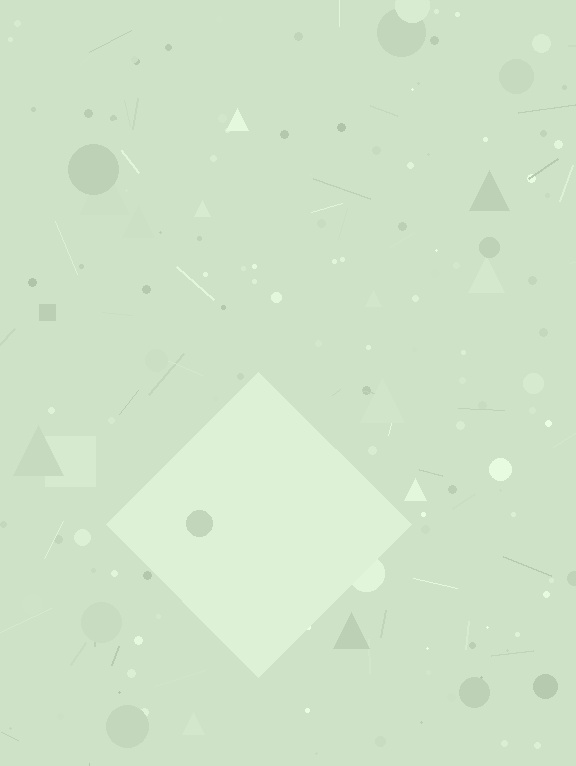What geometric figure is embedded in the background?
A diamond is embedded in the background.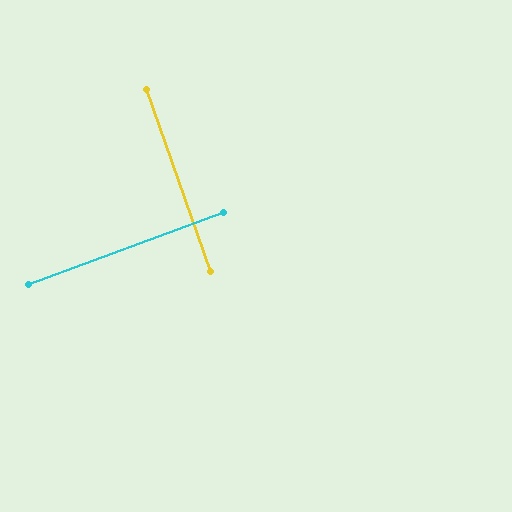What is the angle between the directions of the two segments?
Approximately 89 degrees.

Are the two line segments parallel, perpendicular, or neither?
Perpendicular — they meet at approximately 89°.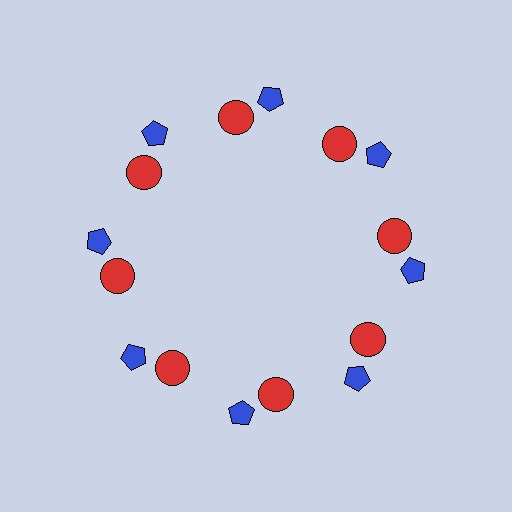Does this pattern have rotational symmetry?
Yes, this pattern has 8-fold rotational symmetry. It looks the same after rotating 45 degrees around the center.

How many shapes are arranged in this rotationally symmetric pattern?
There are 16 shapes, arranged in 8 groups of 2.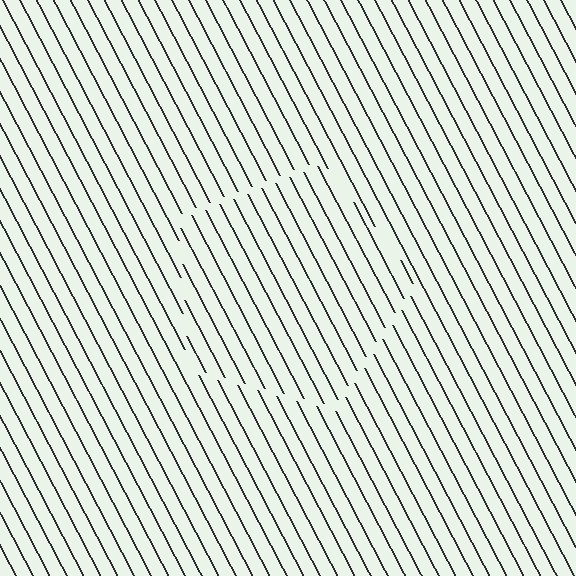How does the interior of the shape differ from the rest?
The interior of the shape contains the same grating, shifted by half a period — the contour is defined by the phase discontinuity where line-ends from the inner and outer gratings abut.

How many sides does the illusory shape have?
5 sides — the line-ends trace a pentagon.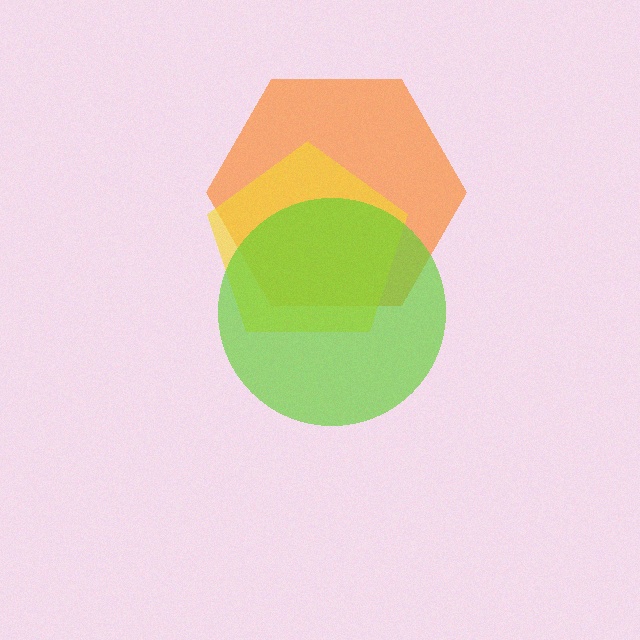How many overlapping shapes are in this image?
There are 3 overlapping shapes in the image.